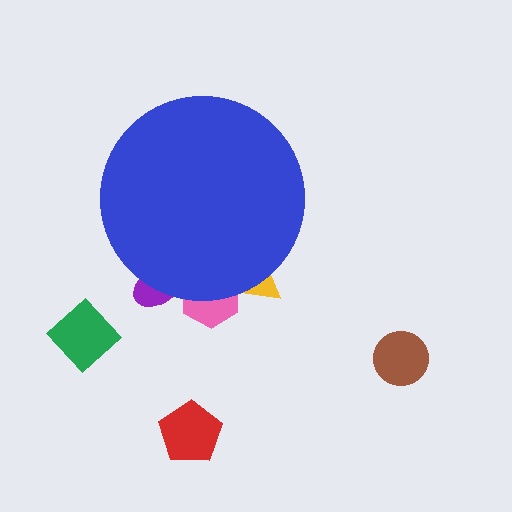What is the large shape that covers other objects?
A blue circle.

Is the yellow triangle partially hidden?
Yes, the yellow triangle is partially hidden behind the blue circle.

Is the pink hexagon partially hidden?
Yes, the pink hexagon is partially hidden behind the blue circle.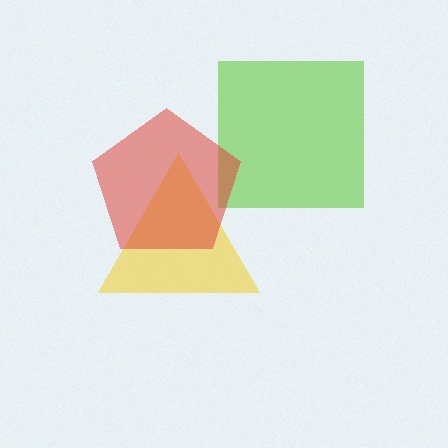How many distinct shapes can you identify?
There are 3 distinct shapes: a yellow triangle, a lime square, a red pentagon.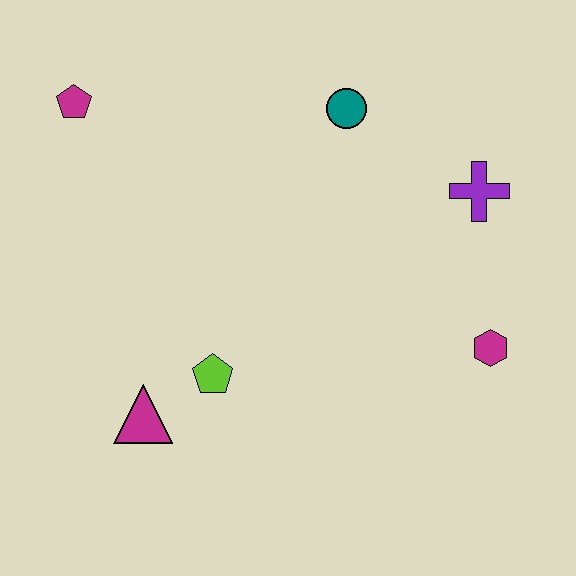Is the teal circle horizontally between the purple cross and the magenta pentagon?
Yes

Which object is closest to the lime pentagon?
The magenta triangle is closest to the lime pentagon.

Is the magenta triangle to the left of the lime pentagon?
Yes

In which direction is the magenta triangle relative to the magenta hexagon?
The magenta triangle is to the left of the magenta hexagon.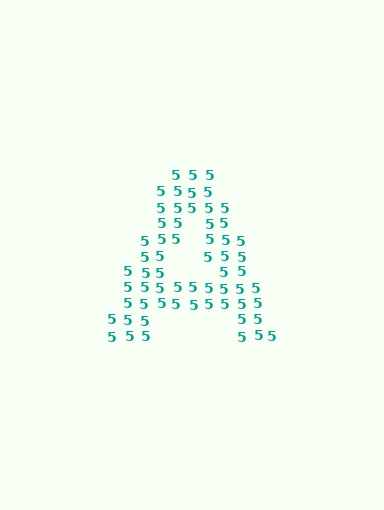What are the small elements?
The small elements are digit 5's.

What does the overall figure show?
The overall figure shows the letter A.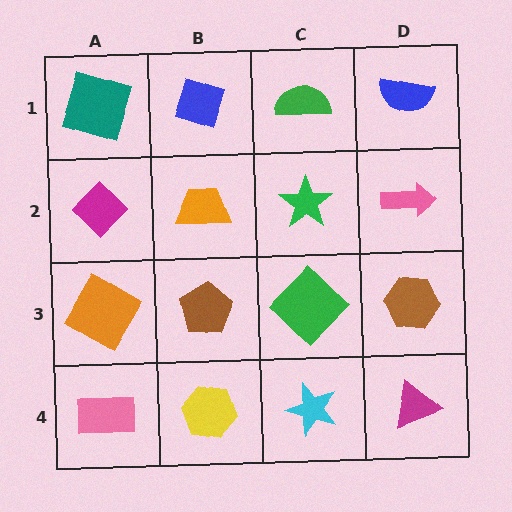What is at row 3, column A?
An orange square.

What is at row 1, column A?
A teal square.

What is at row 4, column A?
A pink rectangle.